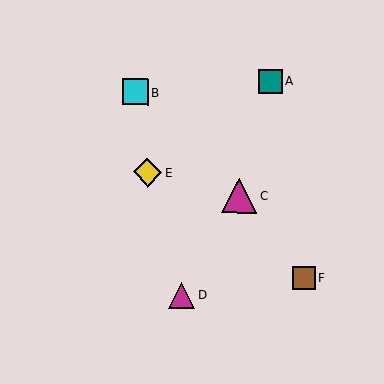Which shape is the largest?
The magenta triangle (labeled C) is the largest.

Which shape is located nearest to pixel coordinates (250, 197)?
The magenta triangle (labeled C) at (239, 196) is nearest to that location.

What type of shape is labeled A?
Shape A is a teal square.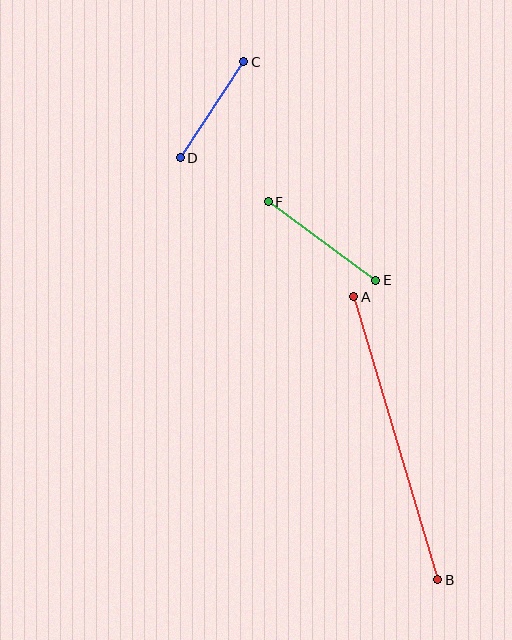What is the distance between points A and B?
The distance is approximately 295 pixels.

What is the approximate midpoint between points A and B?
The midpoint is at approximately (396, 438) pixels.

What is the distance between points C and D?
The distance is approximately 115 pixels.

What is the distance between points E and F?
The distance is approximately 133 pixels.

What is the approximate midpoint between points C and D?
The midpoint is at approximately (212, 110) pixels.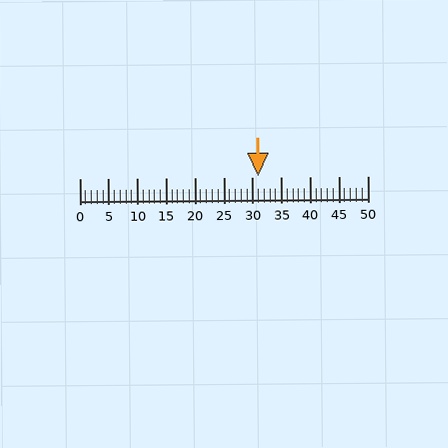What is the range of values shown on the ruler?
The ruler shows values from 0 to 50.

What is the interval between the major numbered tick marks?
The major tick marks are spaced 5 units apart.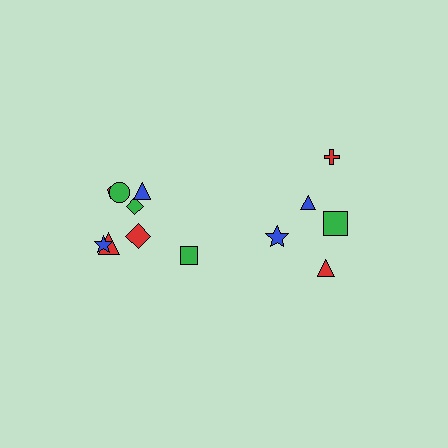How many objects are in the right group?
There are 5 objects.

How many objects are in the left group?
There are 8 objects.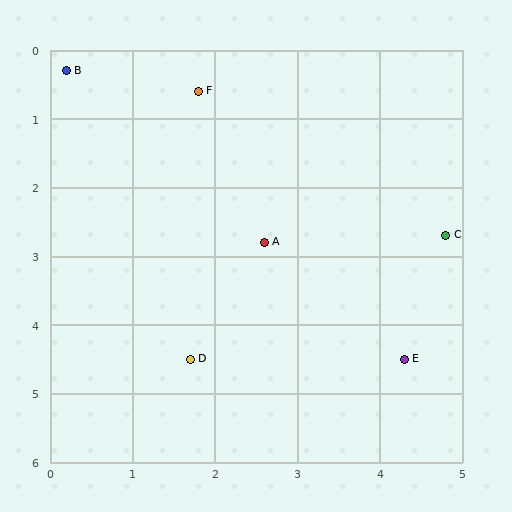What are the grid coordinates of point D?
Point D is at approximately (1.7, 4.5).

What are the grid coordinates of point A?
Point A is at approximately (2.6, 2.8).